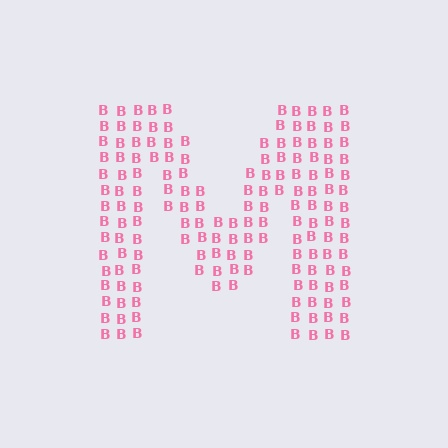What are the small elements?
The small elements are letter B's.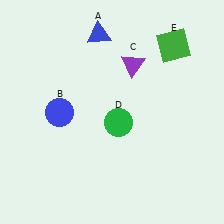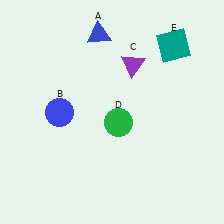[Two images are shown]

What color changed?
The square (E) changed from green in Image 1 to teal in Image 2.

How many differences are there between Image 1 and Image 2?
There is 1 difference between the two images.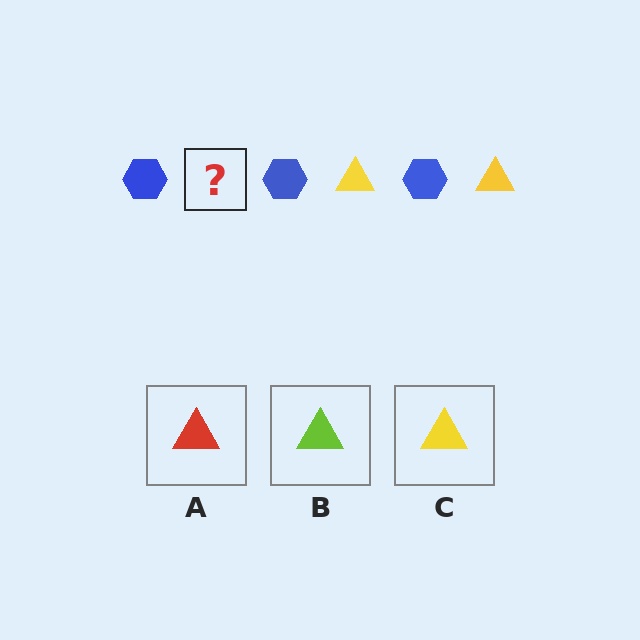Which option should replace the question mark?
Option C.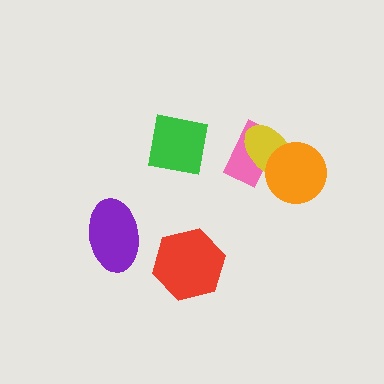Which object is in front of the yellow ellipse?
The orange circle is in front of the yellow ellipse.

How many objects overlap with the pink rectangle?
2 objects overlap with the pink rectangle.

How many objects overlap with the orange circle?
2 objects overlap with the orange circle.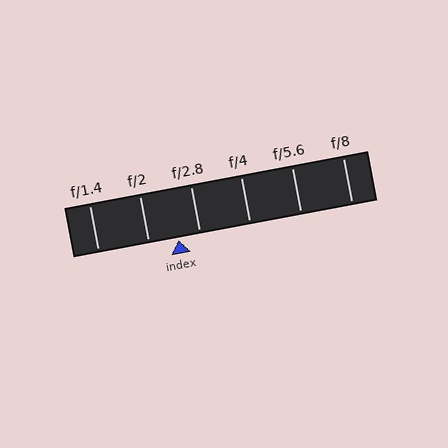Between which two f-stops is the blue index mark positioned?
The index mark is between f/2 and f/2.8.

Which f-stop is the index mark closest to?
The index mark is closest to f/2.8.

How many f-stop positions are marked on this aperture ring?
There are 6 f-stop positions marked.